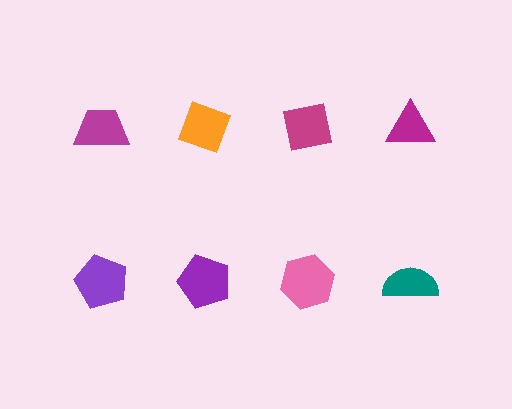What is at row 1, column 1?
A magenta trapezoid.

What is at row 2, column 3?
A pink hexagon.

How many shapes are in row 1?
4 shapes.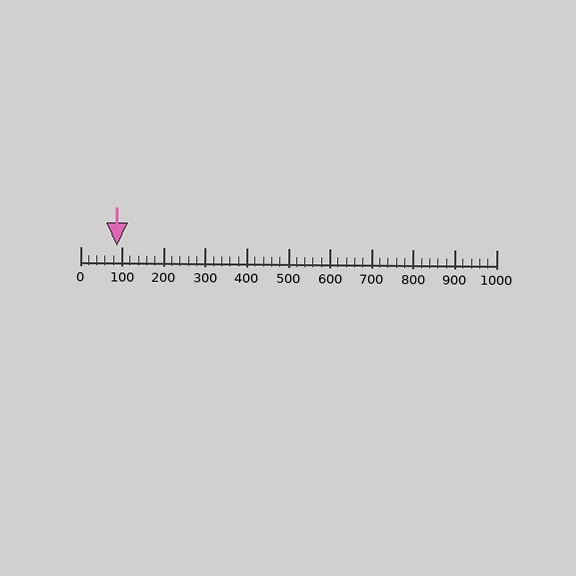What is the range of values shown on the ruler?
The ruler shows values from 0 to 1000.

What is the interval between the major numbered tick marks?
The major tick marks are spaced 100 units apart.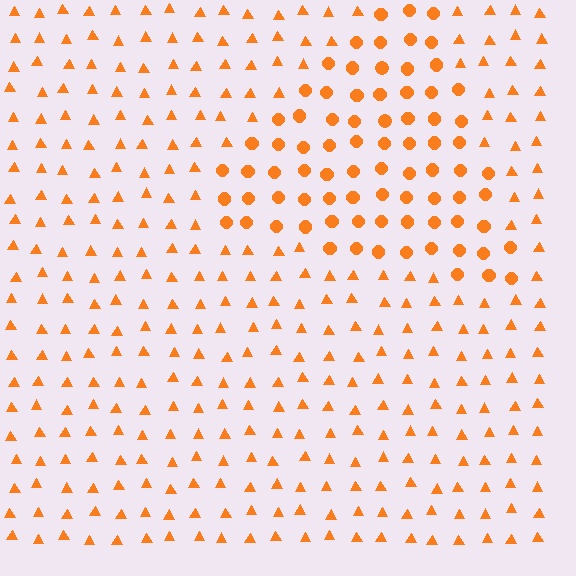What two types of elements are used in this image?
The image uses circles inside the triangle region and triangles outside it.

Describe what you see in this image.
The image is filled with small orange elements arranged in a uniform grid. A triangle-shaped region contains circles, while the surrounding area contains triangles. The boundary is defined purely by the change in element shape.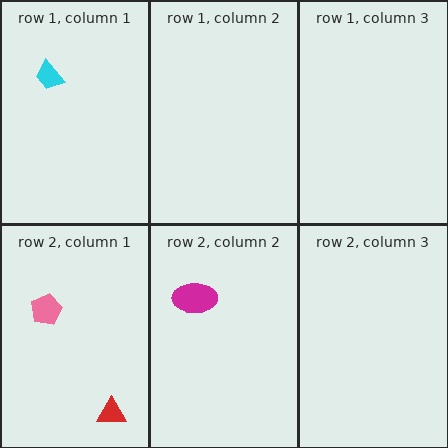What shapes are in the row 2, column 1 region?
The red triangle, the pink pentagon.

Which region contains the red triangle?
The row 2, column 1 region.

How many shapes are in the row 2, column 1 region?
2.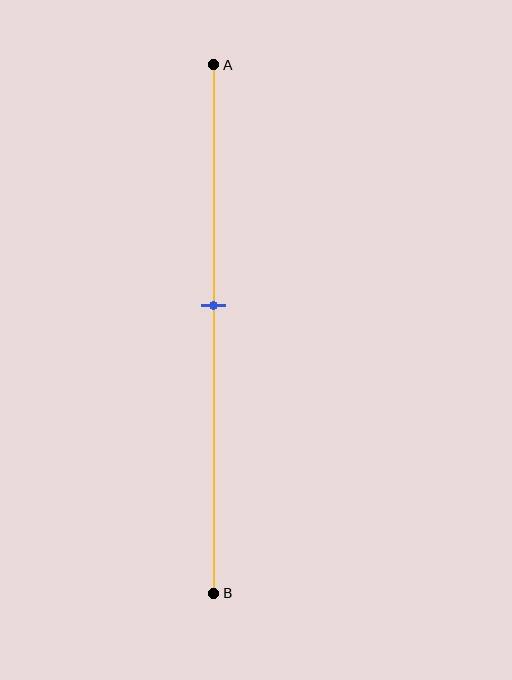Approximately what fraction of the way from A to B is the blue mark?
The blue mark is approximately 45% of the way from A to B.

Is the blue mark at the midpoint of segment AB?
No, the mark is at about 45% from A, not at the 50% midpoint.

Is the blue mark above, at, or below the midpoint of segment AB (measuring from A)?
The blue mark is above the midpoint of segment AB.